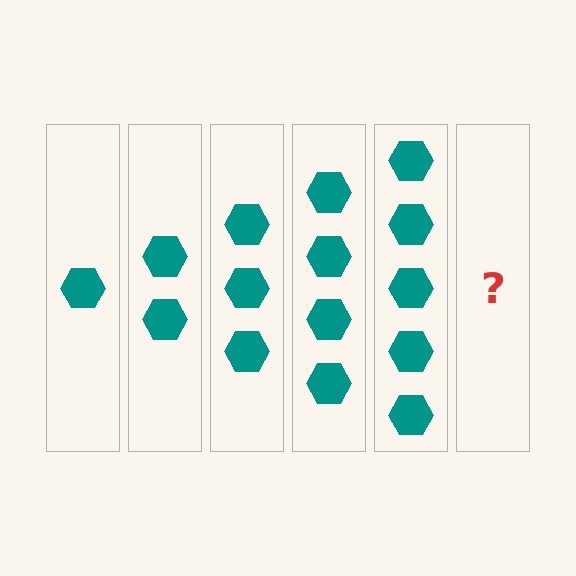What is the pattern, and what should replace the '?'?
The pattern is that each step adds one more hexagon. The '?' should be 6 hexagons.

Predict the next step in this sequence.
The next step is 6 hexagons.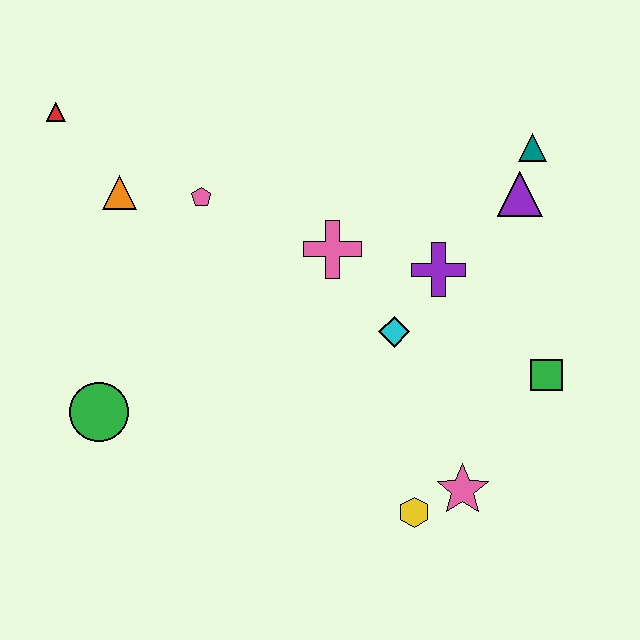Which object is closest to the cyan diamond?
The purple cross is closest to the cyan diamond.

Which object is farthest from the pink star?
The red triangle is farthest from the pink star.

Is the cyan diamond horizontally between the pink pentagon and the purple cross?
Yes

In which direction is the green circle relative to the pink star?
The green circle is to the left of the pink star.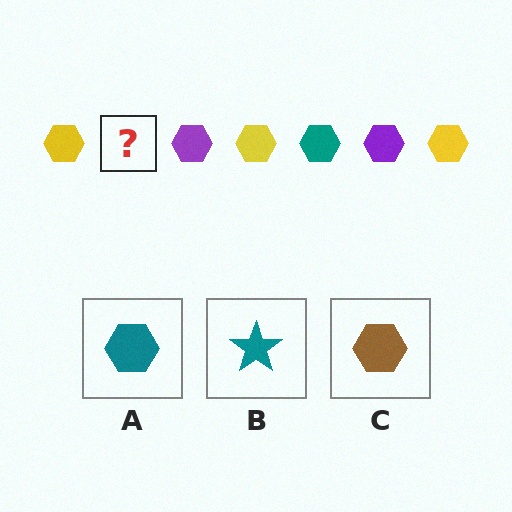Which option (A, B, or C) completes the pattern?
A.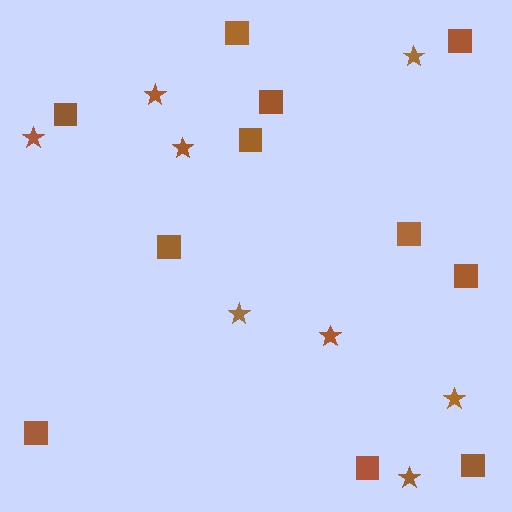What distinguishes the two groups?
There are 2 groups: one group of squares (11) and one group of stars (8).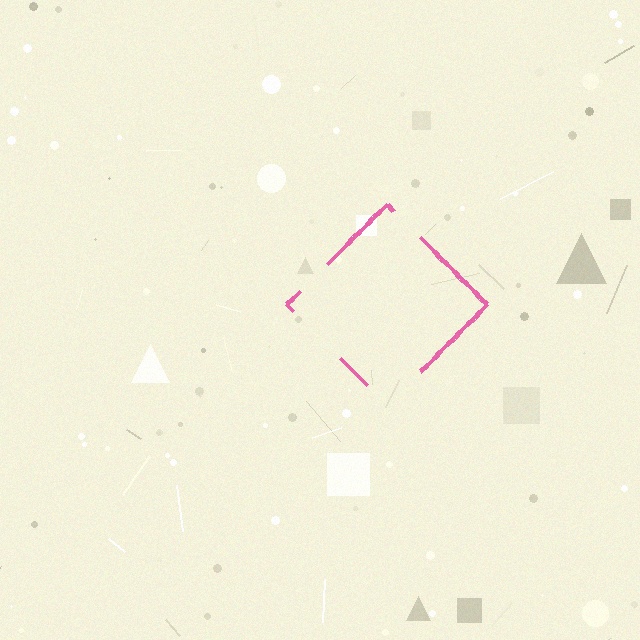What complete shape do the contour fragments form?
The contour fragments form a diamond.